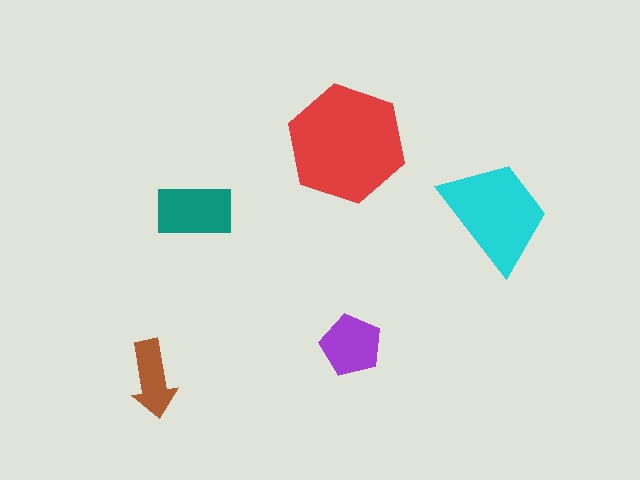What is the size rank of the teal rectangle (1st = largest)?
3rd.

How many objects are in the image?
There are 5 objects in the image.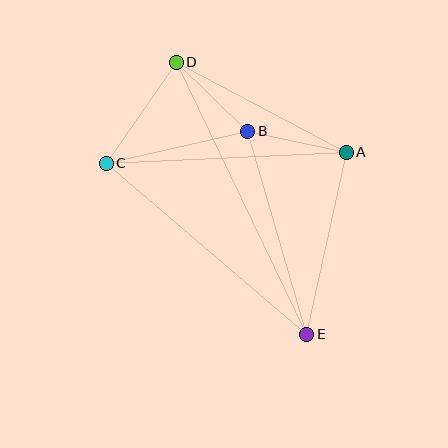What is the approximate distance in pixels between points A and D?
The distance between A and D is approximately 193 pixels.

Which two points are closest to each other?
Points B and D are closest to each other.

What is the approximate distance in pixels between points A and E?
The distance between A and E is approximately 186 pixels.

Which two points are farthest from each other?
Points D and E are farthest from each other.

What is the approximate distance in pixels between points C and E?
The distance between C and E is approximately 264 pixels.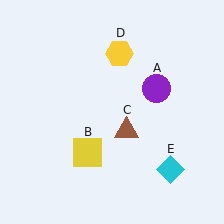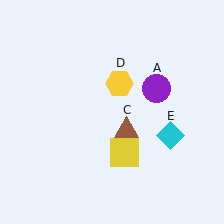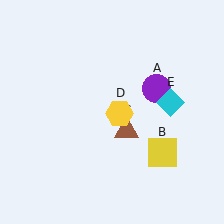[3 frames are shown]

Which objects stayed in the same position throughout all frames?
Purple circle (object A) and brown triangle (object C) remained stationary.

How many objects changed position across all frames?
3 objects changed position: yellow square (object B), yellow hexagon (object D), cyan diamond (object E).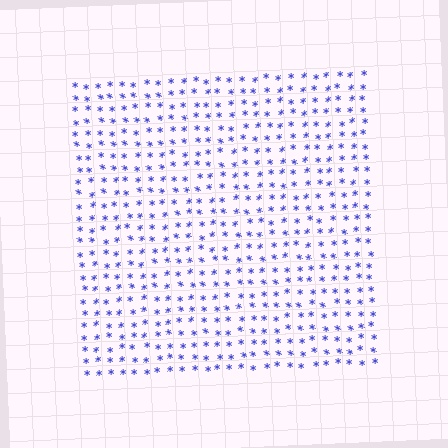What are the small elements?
The small elements are asterisks.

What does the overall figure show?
The overall figure shows a square.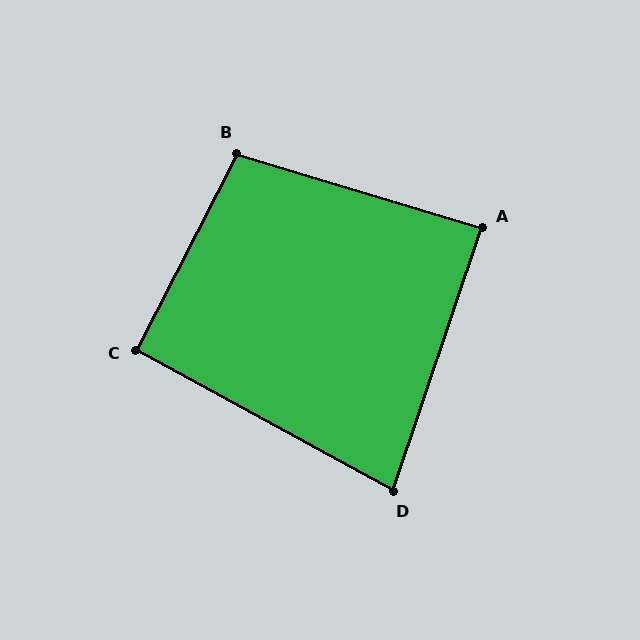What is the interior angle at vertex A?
Approximately 88 degrees (approximately right).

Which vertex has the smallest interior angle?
D, at approximately 80 degrees.